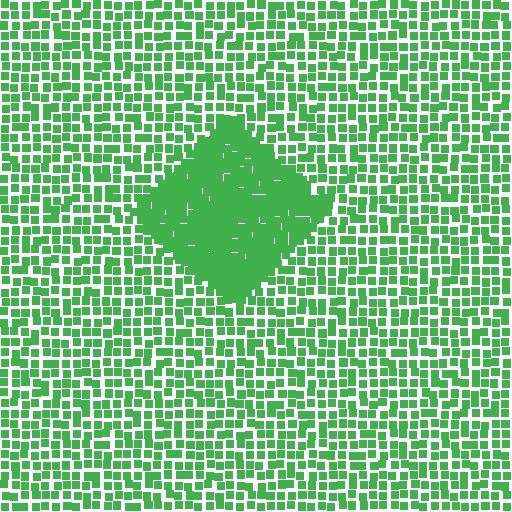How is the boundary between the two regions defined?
The boundary is defined by a change in element density (approximately 2.0x ratio). All elements are the same color, size, and shape.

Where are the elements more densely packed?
The elements are more densely packed inside the diamond boundary.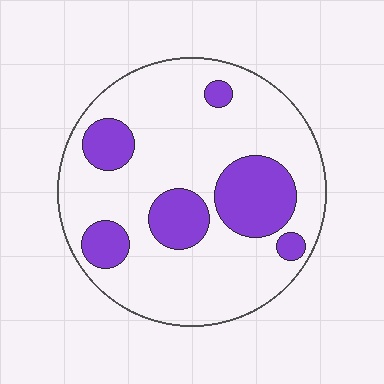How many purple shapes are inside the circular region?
6.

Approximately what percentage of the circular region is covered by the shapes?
Approximately 25%.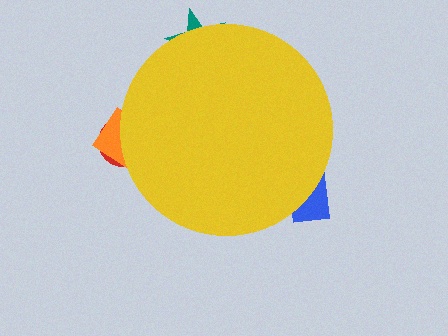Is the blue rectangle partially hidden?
Yes, the blue rectangle is partially hidden behind the yellow circle.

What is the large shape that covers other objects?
A yellow circle.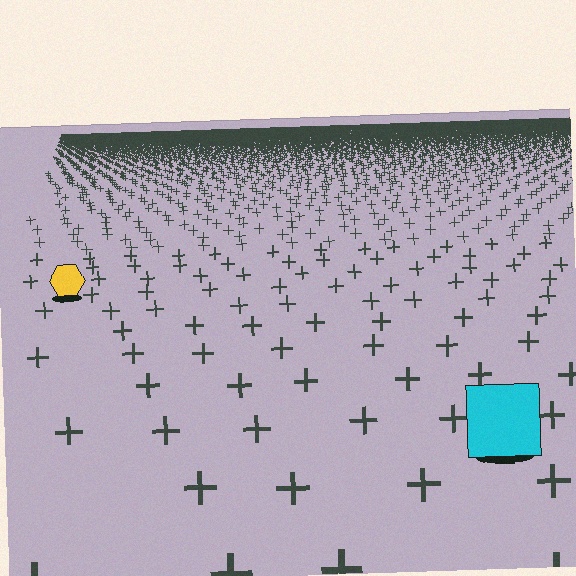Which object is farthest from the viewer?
The yellow hexagon is farthest from the viewer. It appears smaller and the ground texture around it is denser.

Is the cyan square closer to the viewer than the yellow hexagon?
Yes. The cyan square is closer — you can tell from the texture gradient: the ground texture is coarser near it.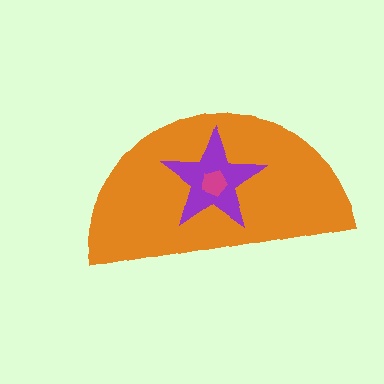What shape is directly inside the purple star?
The magenta pentagon.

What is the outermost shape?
The orange semicircle.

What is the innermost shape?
The magenta pentagon.